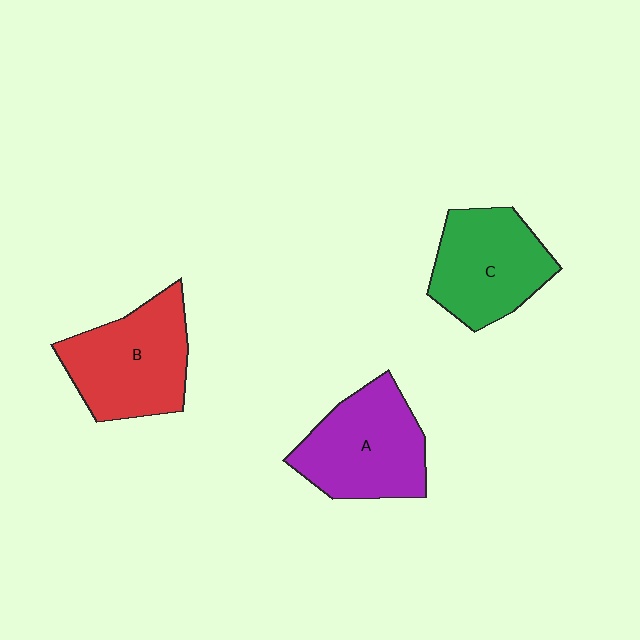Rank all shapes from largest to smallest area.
From largest to smallest: B (red), A (purple), C (green).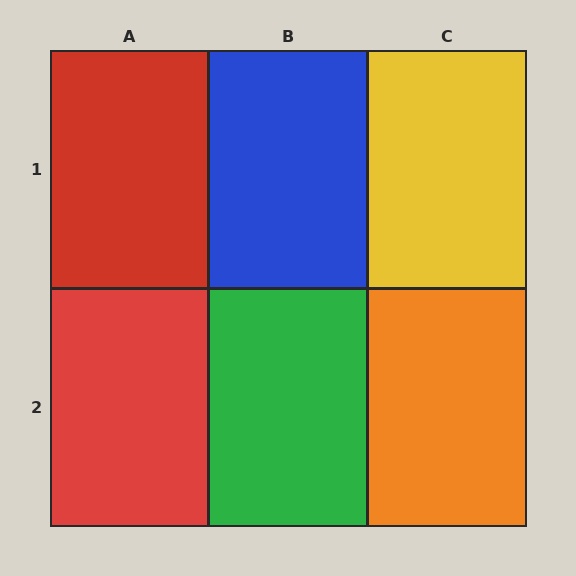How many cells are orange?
1 cell is orange.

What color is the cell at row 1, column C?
Yellow.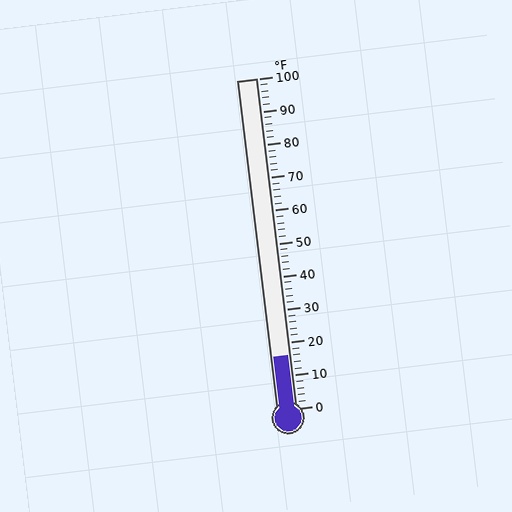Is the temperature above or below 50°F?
The temperature is below 50°F.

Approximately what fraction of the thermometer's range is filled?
The thermometer is filled to approximately 15% of its range.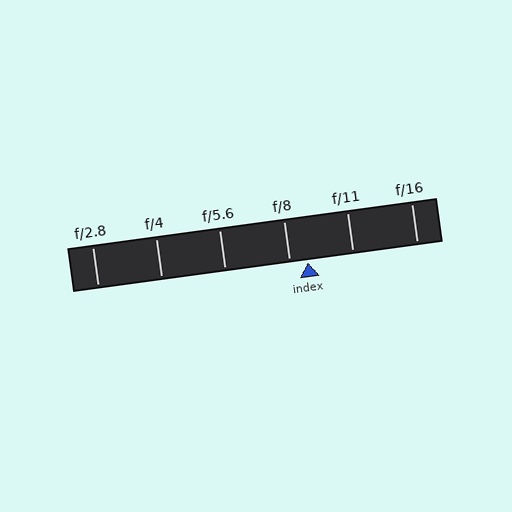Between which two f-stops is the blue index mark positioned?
The index mark is between f/8 and f/11.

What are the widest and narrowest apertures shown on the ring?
The widest aperture shown is f/2.8 and the narrowest is f/16.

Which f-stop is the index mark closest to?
The index mark is closest to f/8.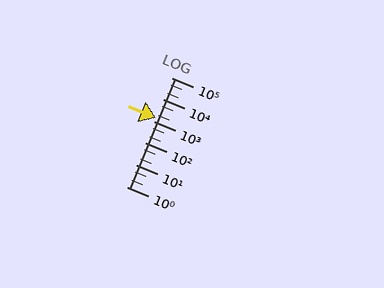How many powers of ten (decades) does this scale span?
The scale spans 5 decades, from 1 to 100000.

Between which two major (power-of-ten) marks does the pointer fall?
The pointer is between 1000 and 10000.